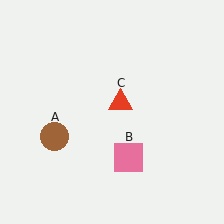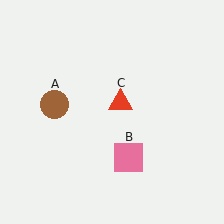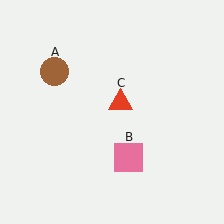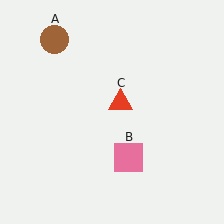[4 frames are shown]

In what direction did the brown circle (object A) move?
The brown circle (object A) moved up.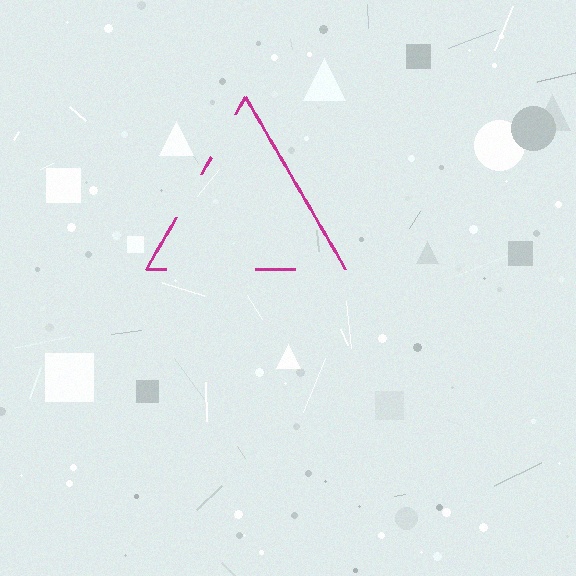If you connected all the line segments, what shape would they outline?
They would outline a triangle.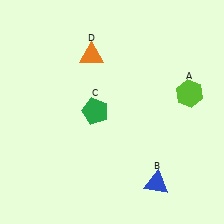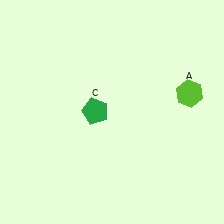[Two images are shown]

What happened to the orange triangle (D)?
The orange triangle (D) was removed in Image 2. It was in the top-left area of Image 1.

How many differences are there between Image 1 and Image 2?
There are 2 differences between the two images.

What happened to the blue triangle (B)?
The blue triangle (B) was removed in Image 2. It was in the bottom-right area of Image 1.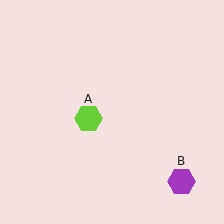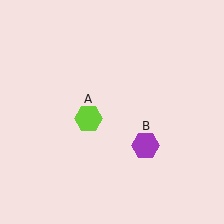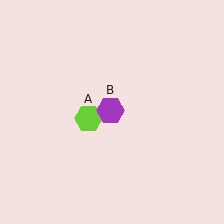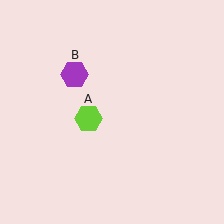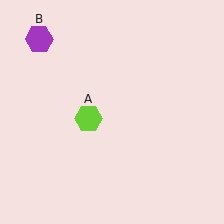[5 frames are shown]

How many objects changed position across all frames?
1 object changed position: purple hexagon (object B).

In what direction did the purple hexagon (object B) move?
The purple hexagon (object B) moved up and to the left.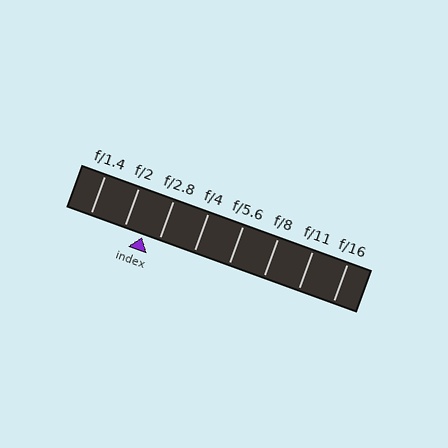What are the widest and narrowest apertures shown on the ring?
The widest aperture shown is f/1.4 and the narrowest is f/16.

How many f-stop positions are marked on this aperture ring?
There are 8 f-stop positions marked.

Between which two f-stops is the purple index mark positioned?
The index mark is between f/2 and f/2.8.